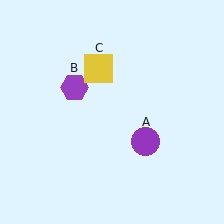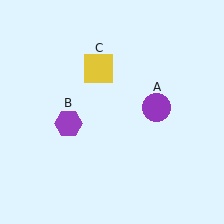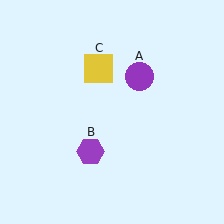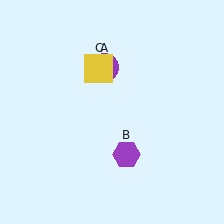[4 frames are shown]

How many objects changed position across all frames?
2 objects changed position: purple circle (object A), purple hexagon (object B).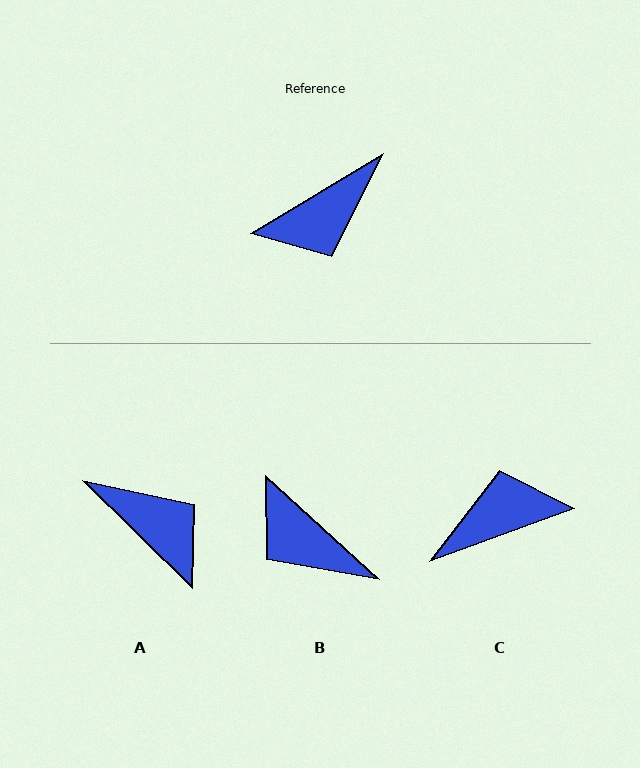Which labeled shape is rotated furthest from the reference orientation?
C, about 169 degrees away.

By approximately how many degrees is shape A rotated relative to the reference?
Approximately 105 degrees counter-clockwise.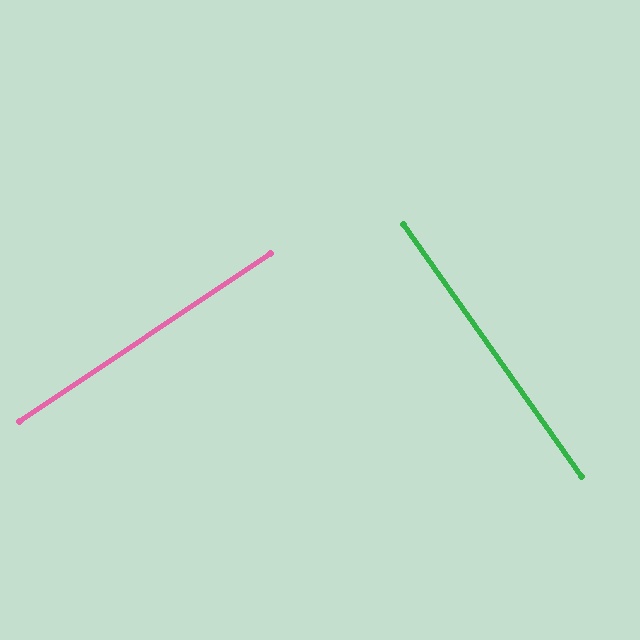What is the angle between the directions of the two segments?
Approximately 89 degrees.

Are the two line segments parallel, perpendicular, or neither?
Perpendicular — they meet at approximately 89°.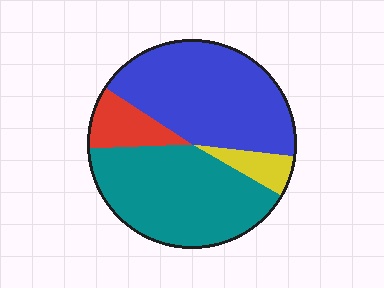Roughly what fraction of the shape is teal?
Teal covers about 40% of the shape.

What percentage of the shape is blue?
Blue covers around 45% of the shape.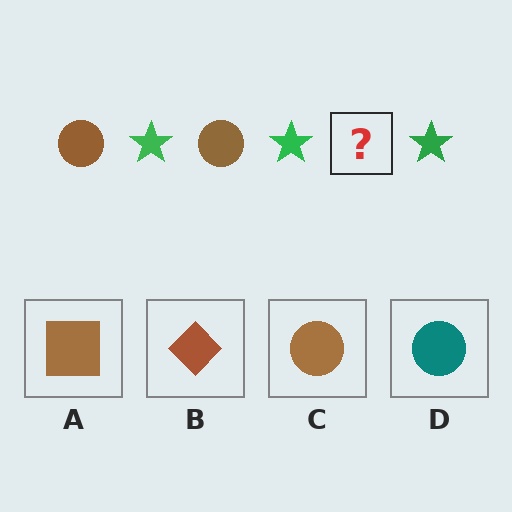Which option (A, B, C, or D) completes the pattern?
C.